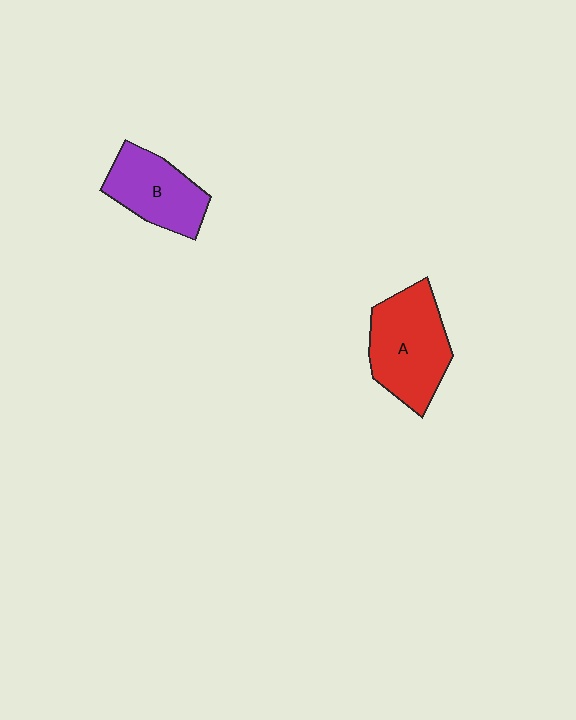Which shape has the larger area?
Shape A (red).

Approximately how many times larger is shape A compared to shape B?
Approximately 1.3 times.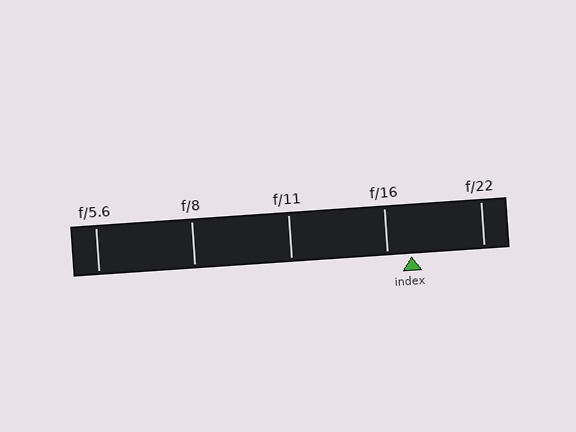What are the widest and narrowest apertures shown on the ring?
The widest aperture shown is f/5.6 and the narrowest is f/22.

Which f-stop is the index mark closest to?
The index mark is closest to f/16.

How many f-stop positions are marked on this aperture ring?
There are 5 f-stop positions marked.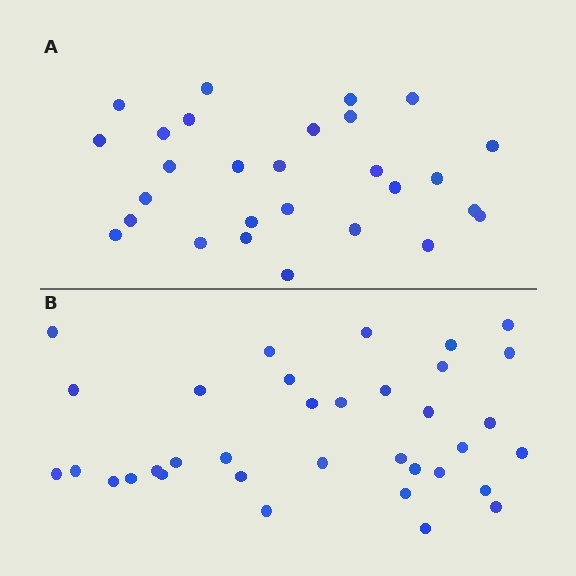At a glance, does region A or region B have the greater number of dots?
Region B (the bottom region) has more dots.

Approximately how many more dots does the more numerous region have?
Region B has roughly 8 or so more dots than region A.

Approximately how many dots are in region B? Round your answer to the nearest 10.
About 40 dots. (The exact count is 35, which rounds to 40.)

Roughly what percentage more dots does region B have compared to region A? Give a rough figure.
About 25% more.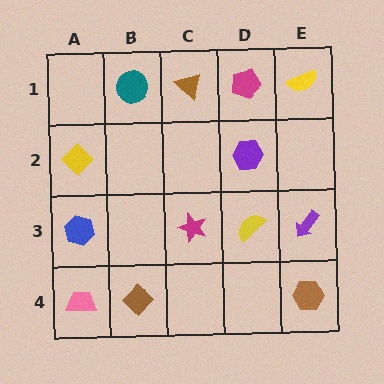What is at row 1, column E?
A yellow semicircle.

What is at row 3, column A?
A blue hexagon.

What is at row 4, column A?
A pink trapezoid.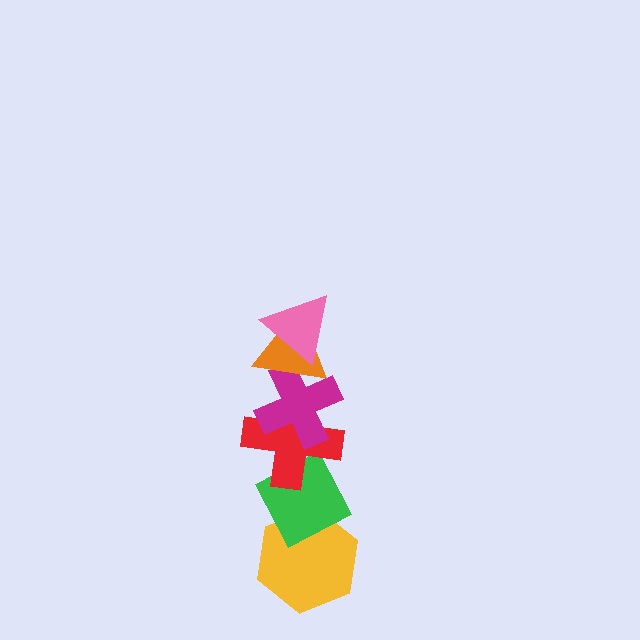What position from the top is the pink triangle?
The pink triangle is 1st from the top.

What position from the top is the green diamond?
The green diamond is 5th from the top.